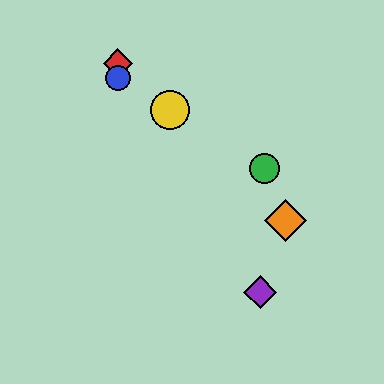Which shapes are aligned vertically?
The red diamond, the blue circle are aligned vertically.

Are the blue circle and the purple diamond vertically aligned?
No, the blue circle is at x≈118 and the purple diamond is at x≈260.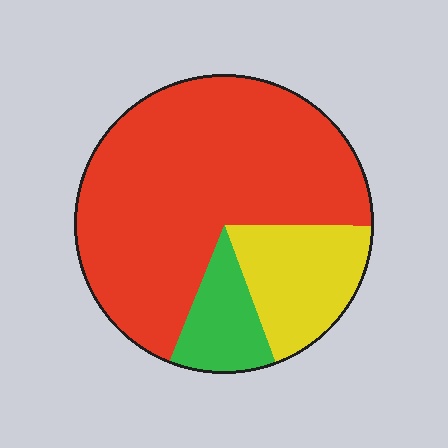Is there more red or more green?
Red.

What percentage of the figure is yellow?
Yellow takes up about one fifth (1/5) of the figure.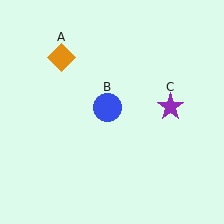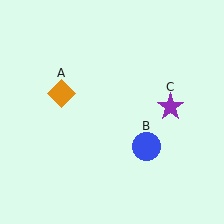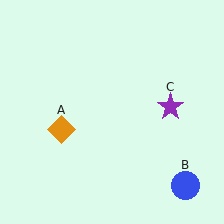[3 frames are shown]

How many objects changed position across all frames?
2 objects changed position: orange diamond (object A), blue circle (object B).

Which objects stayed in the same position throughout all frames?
Purple star (object C) remained stationary.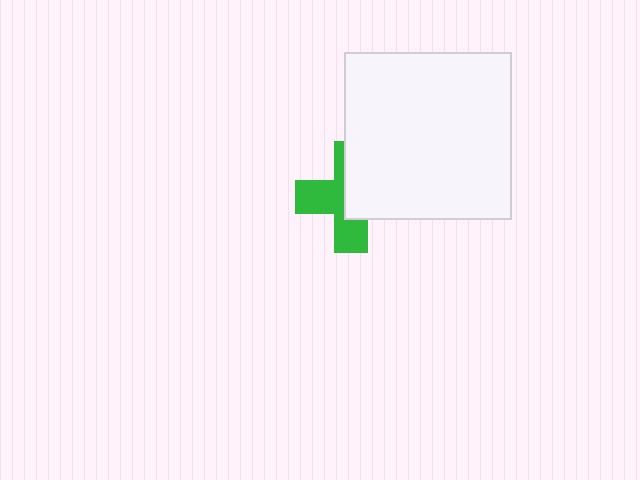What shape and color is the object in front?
The object in front is a white square.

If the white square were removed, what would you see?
You would see the complete green cross.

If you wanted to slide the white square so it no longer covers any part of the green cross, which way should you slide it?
Slide it right — that is the most direct way to separate the two shapes.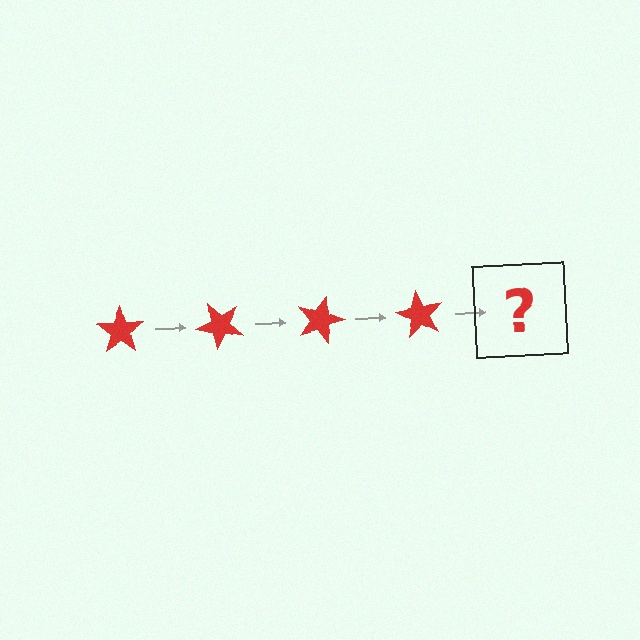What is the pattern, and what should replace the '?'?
The pattern is that the star rotates 45 degrees each step. The '?' should be a red star rotated 180 degrees.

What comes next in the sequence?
The next element should be a red star rotated 180 degrees.